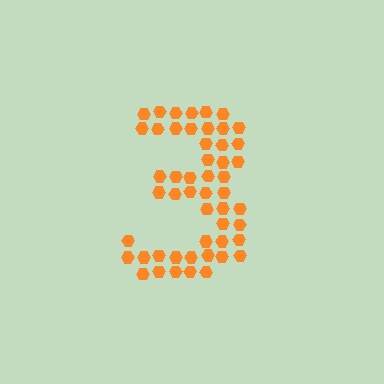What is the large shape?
The large shape is the digit 3.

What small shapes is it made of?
It is made of small hexagons.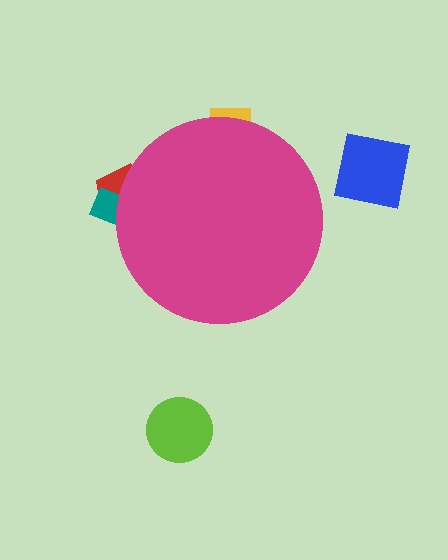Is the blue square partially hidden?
No, the blue square is fully visible.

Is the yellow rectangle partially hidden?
Yes, the yellow rectangle is partially hidden behind the magenta circle.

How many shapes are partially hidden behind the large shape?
3 shapes are partially hidden.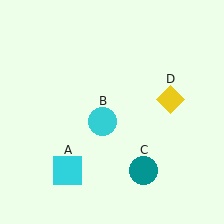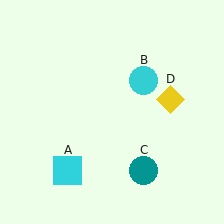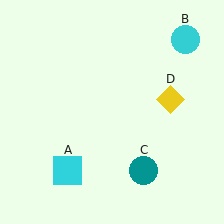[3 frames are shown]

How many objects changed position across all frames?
1 object changed position: cyan circle (object B).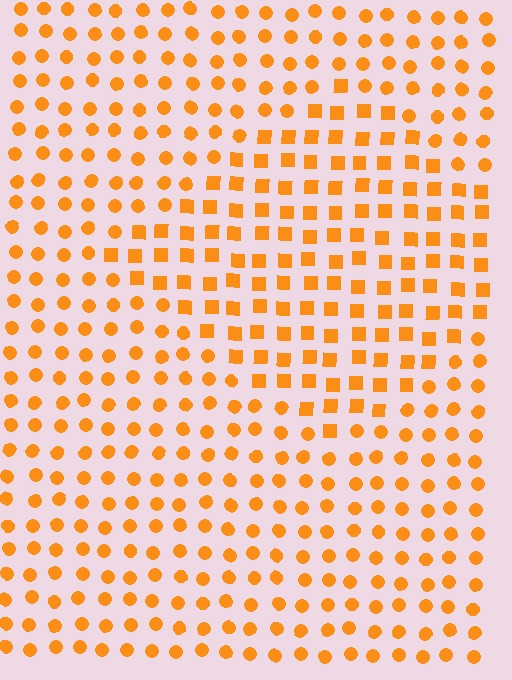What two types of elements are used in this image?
The image uses squares inside the diamond region and circles outside it.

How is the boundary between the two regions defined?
The boundary is defined by a change in element shape: squares inside vs. circles outside. All elements share the same color and spacing.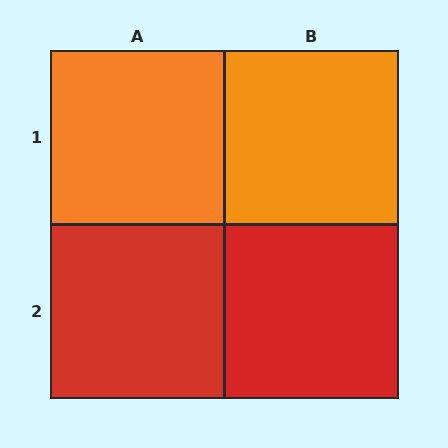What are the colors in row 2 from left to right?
Red, red.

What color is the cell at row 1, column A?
Orange.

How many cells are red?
2 cells are red.